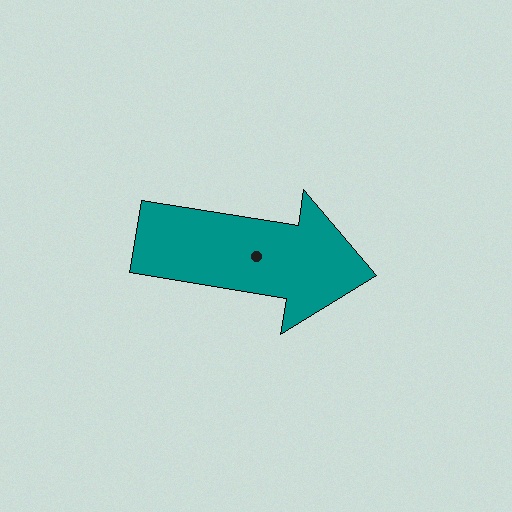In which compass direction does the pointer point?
East.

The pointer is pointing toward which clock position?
Roughly 3 o'clock.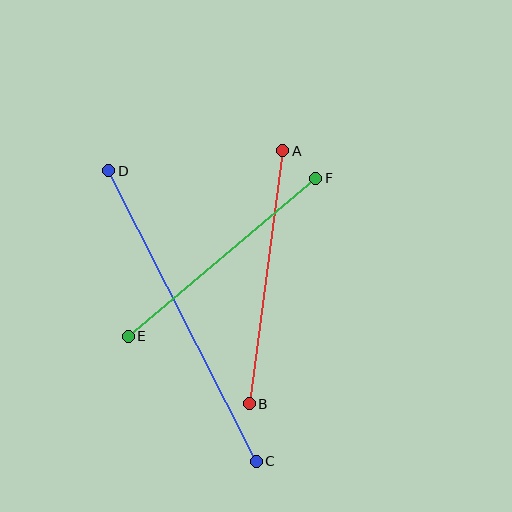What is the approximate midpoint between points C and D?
The midpoint is at approximately (182, 316) pixels.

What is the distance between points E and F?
The distance is approximately 245 pixels.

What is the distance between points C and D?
The distance is approximately 326 pixels.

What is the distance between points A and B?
The distance is approximately 256 pixels.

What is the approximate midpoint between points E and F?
The midpoint is at approximately (222, 257) pixels.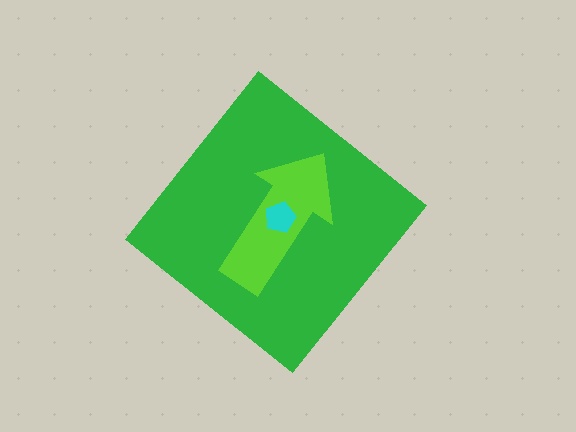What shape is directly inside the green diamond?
The lime arrow.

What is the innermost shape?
The cyan pentagon.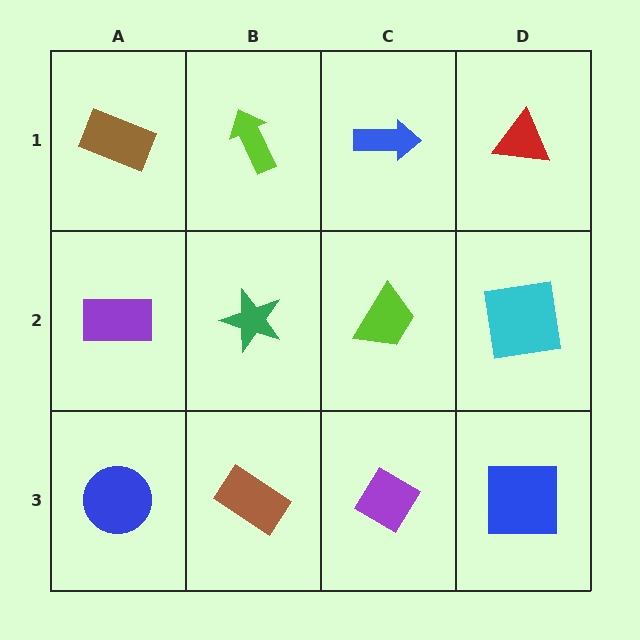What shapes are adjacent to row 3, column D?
A cyan square (row 2, column D), a purple diamond (row 3, column C).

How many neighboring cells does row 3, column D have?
2.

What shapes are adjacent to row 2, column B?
A lime arrow (row 1, column B), a brown rectangle (row 3, column B), a purple rectangle (row 2, column A), a lime trapezoid (row 2, column C).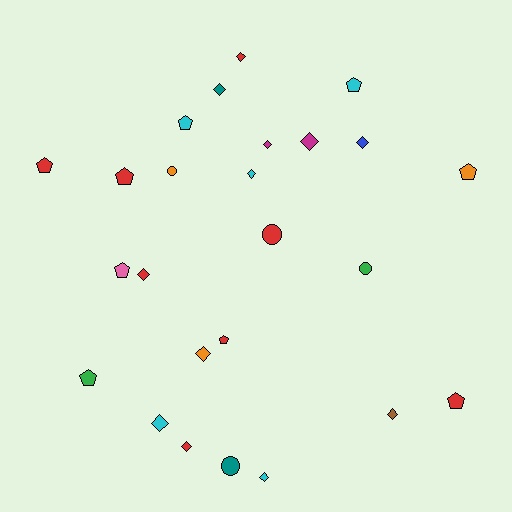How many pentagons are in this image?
There are 9 pentagons.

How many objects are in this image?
There are 25 objects.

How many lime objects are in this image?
There are no lime objects.